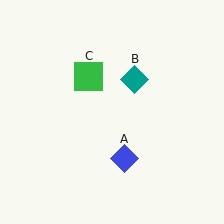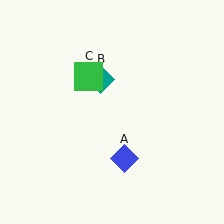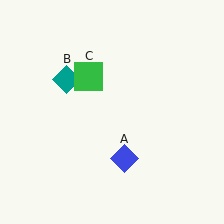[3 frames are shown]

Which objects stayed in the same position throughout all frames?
Blue diamond (object A) and green square (object C) remained stationary.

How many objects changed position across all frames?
1 object changed position: teal diamond (object B).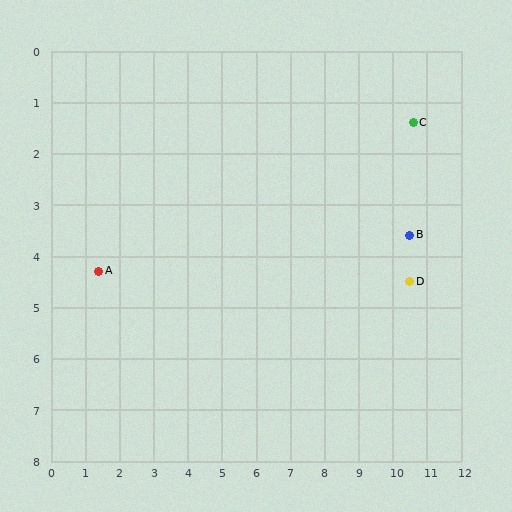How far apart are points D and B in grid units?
Points D and B are about 0.9 grid units apart.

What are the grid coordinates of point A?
Point A is at approximately (1.4, 4.3).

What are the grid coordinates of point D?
Point D is at approximately (10.5, 4.5).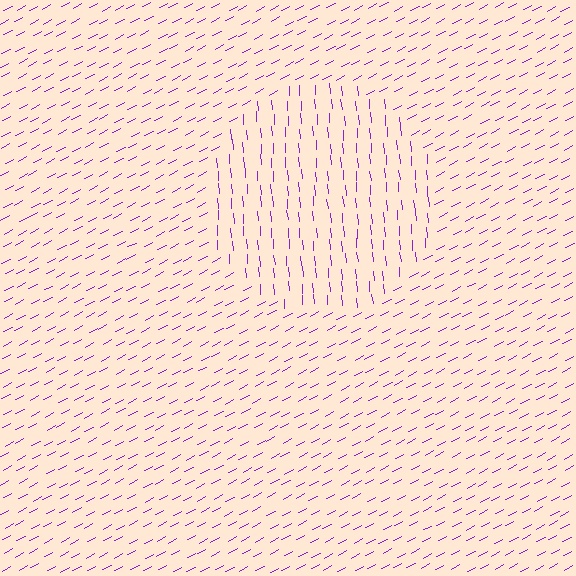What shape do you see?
I see a circle.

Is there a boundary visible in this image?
Yes, there is a texture boundary formed by a change in line orientation.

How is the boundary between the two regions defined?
The boundary is defined purely by a change in line orientation (approximately 67 degrees difference). All lines are the same color and thickness.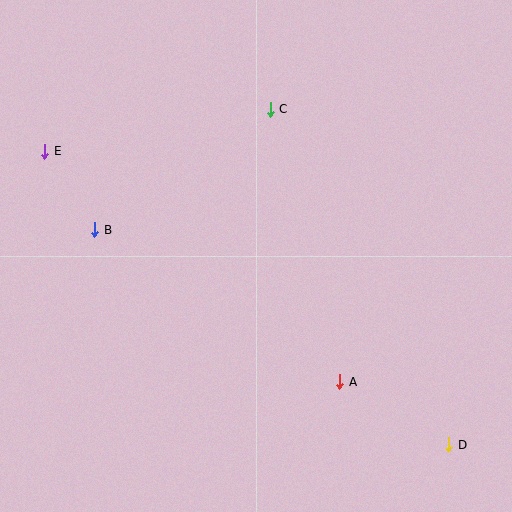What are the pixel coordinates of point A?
Point A is at (340, 382).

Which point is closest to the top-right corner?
Point C is closest to the top-right corner.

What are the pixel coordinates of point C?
Point C is at (270, 109).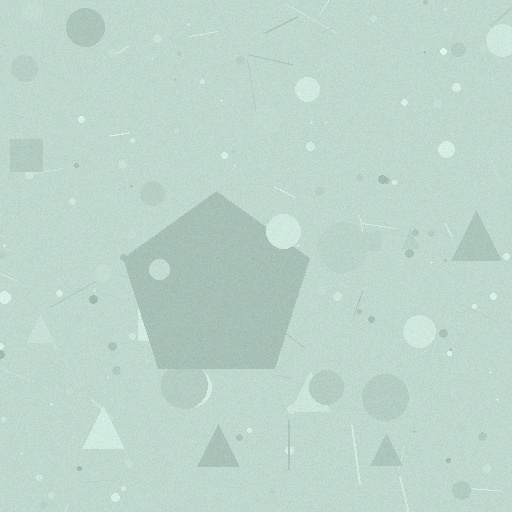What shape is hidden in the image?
A pentagon is hidden in the image.